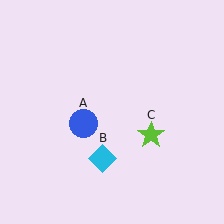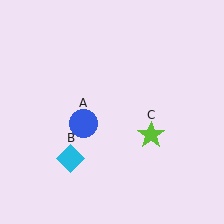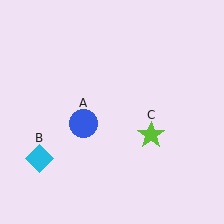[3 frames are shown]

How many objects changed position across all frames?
1 object changed position: cyan diamond (object B).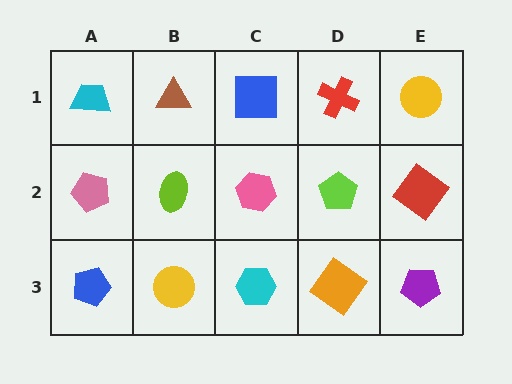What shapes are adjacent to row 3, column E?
A red diamond (row 2, column E), an orange diamond (row 3, column D).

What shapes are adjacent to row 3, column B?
A lime ellipse (row 2, column B), a blue pentagon (row 3, column A), a cyan hexagon (row 3, column C).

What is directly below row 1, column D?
A lime pentagon.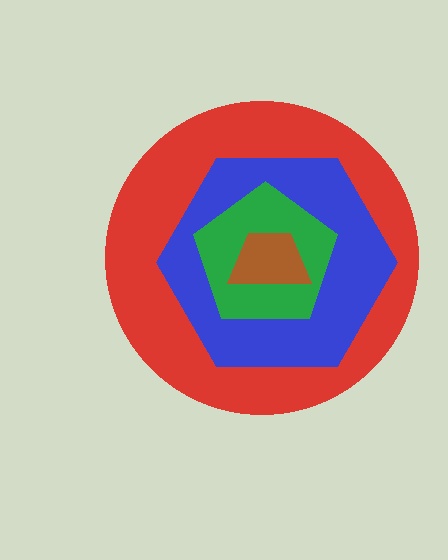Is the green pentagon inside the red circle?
Yes.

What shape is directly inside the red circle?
The blue hexagon.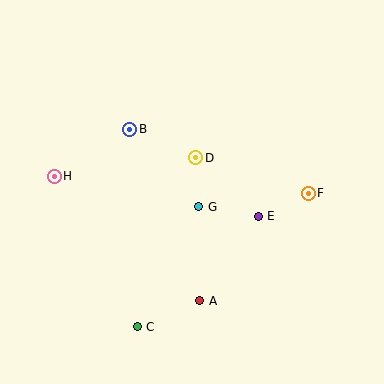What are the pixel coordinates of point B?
Point B is at (130, 129).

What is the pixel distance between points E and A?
The distance between E and A is 103 pixels.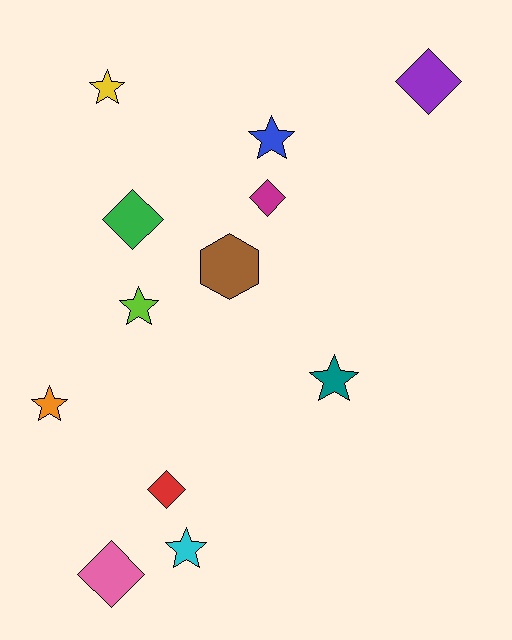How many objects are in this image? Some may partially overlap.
There are 12 objects.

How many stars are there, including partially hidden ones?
There are 6 stars.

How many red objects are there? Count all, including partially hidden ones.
There is 1 red object.